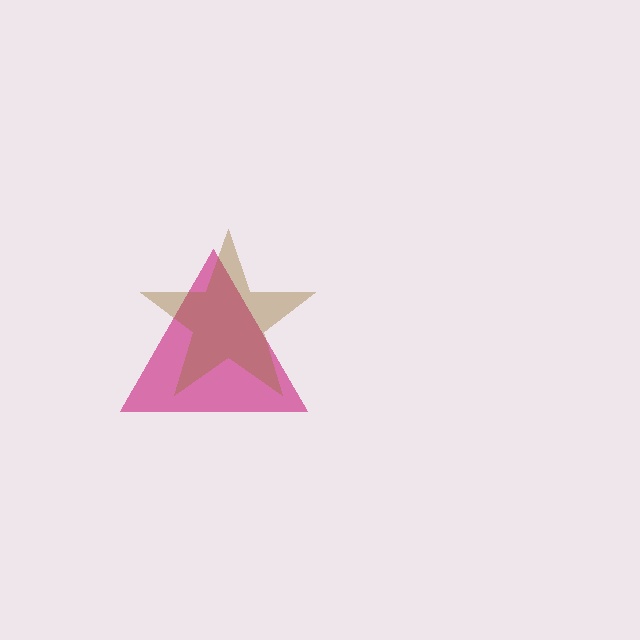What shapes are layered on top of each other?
The layered shapes are: a magenta triangle, a brown star.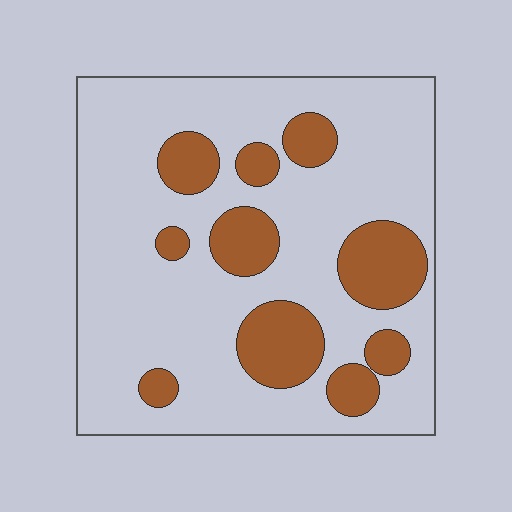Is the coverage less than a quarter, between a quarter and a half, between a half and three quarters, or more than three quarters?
Less than a quarter.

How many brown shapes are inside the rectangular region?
10.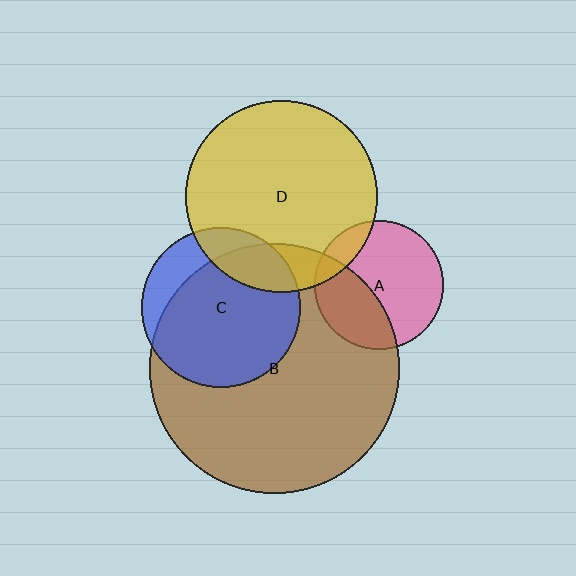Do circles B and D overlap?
Yes.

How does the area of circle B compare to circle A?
Approximately 3.8 times.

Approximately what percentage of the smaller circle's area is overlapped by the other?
Approximately 15%.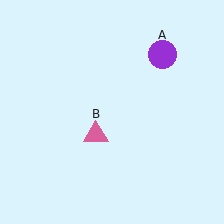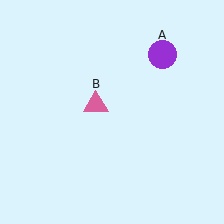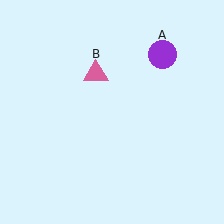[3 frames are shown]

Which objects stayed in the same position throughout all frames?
Purple circle (object A) remained stationary.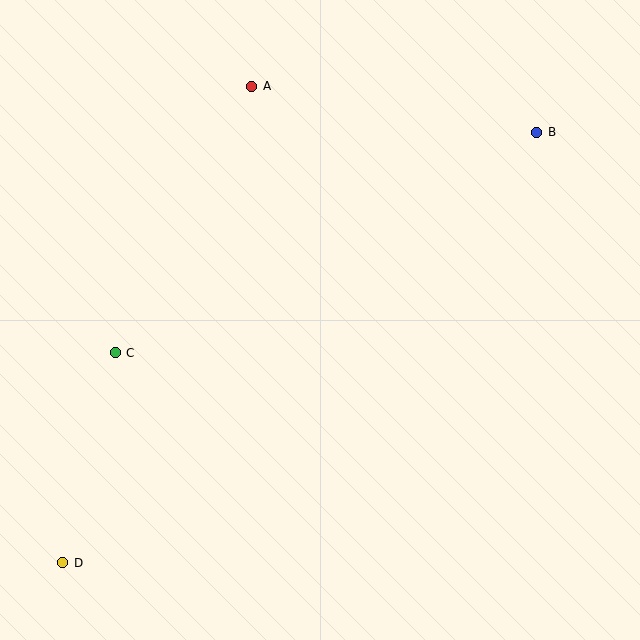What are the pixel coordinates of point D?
Point D is at (63, 563).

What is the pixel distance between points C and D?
The distance between C and D is 217 pixels.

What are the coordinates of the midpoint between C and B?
The midpoint between C and B is at (326, 242).